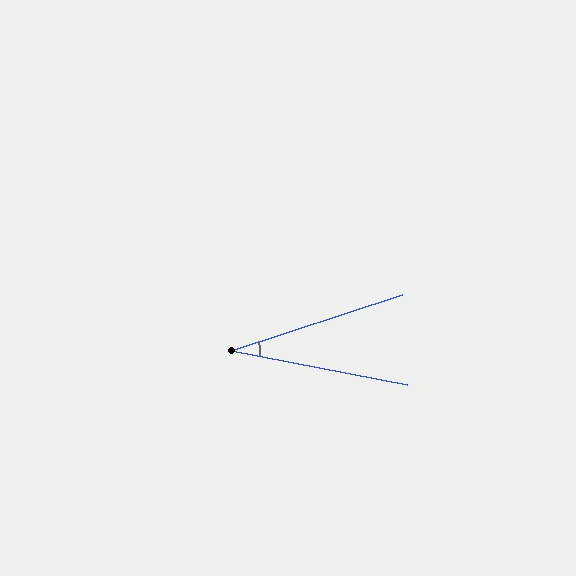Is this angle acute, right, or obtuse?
It is acute.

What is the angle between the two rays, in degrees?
Approximately 29 degrees.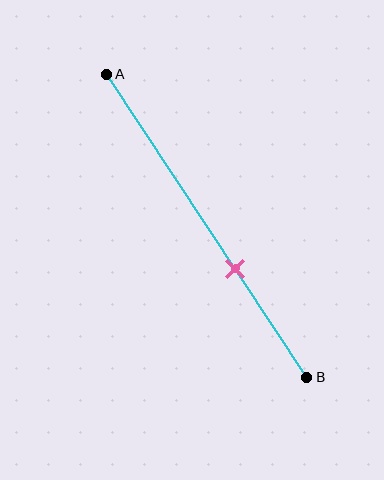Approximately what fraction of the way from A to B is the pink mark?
The pink mark is approximately 65% of the way from A to B.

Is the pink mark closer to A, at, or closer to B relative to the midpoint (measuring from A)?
The pink mark is closer to point B than the midpoint of segment AB.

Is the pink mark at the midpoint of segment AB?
No, the mark is at about 65% from A, not at the 50% midpoint.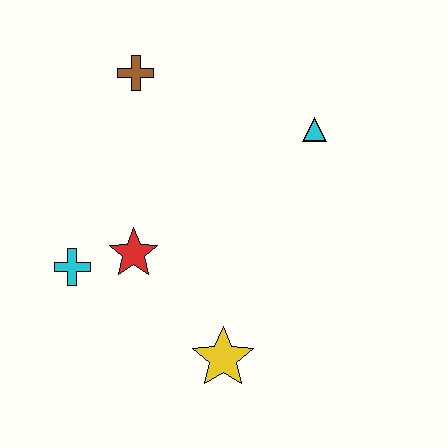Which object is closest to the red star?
The cyan cross is closest to the red star.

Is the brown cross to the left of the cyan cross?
No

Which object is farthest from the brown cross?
The yellow star is farthest from the brown cross.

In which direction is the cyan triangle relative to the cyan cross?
The cyan triangle is to the right of the cyan cross.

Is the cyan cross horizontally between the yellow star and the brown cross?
No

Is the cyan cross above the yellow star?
Yes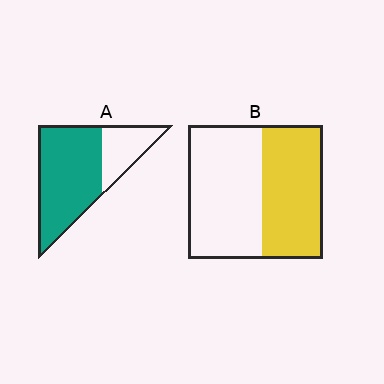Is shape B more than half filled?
No.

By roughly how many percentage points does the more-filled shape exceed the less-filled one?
By roughly 25 percentage points (A over B).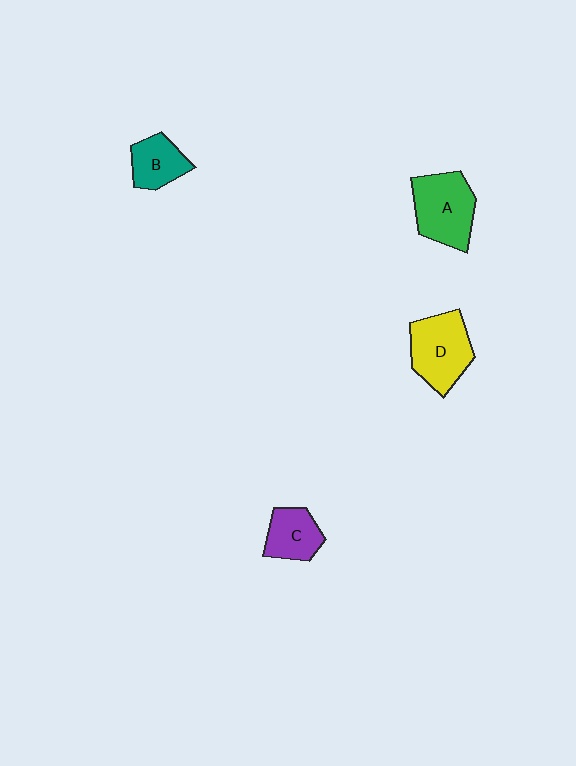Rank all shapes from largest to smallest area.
From largest to smallest: A (green), D (yellow), C (purple), B (teal).